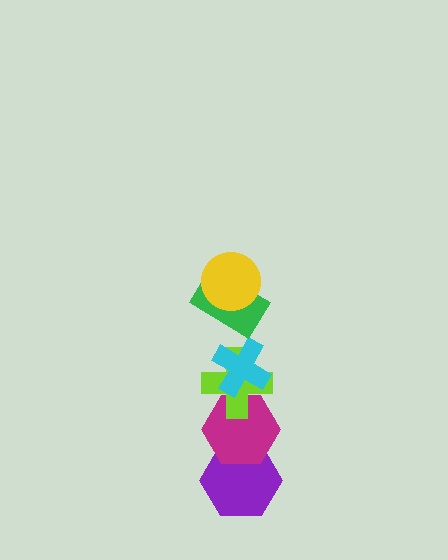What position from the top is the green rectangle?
The green rectangle is 2nd from the top.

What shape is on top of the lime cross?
The cyan cross is on top of the lime cross.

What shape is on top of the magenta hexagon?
The lime cross is on top of the magenta hexagon.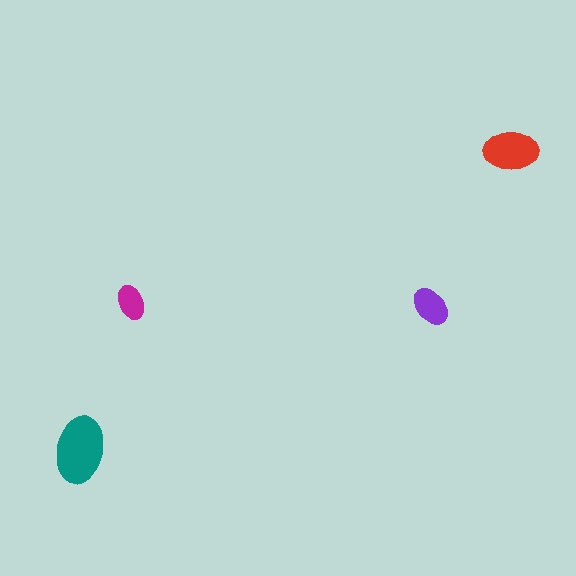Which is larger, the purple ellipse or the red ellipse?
The red one.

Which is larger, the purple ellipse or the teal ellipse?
The teal one.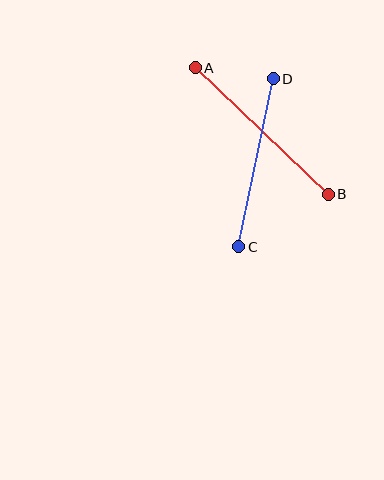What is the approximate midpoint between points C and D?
The midpoint is at approximately (256, 163) pixels.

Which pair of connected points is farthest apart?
Points A and B are farthest apart.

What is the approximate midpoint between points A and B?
The midpoint is at approximately (262, 131) pixels.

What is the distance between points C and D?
The distance is approximately 172 pixels.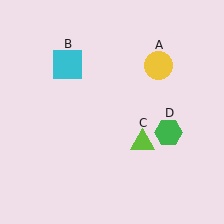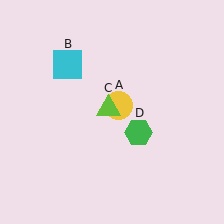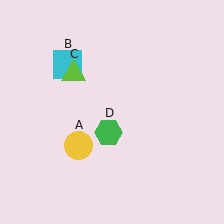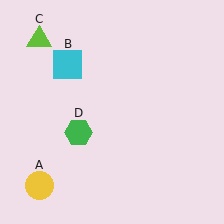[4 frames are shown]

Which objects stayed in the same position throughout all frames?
Cyan square (object B) remained stationary.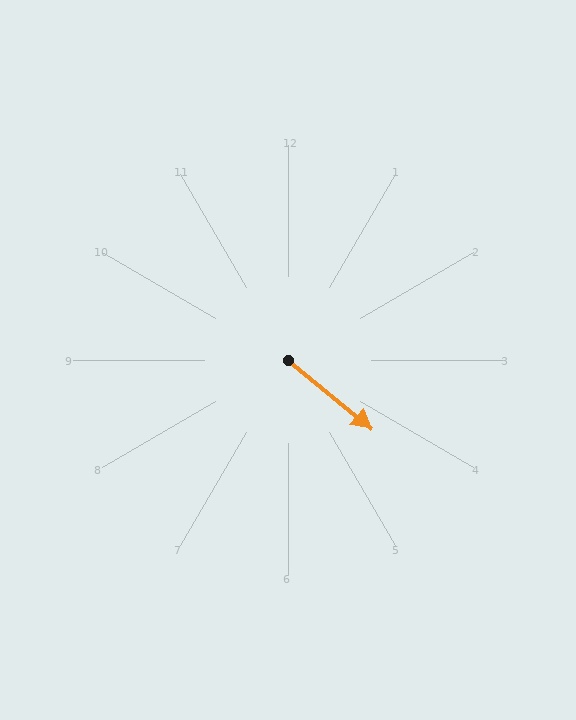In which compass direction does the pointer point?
Southeast.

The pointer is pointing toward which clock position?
Roughly 4 o'clock.